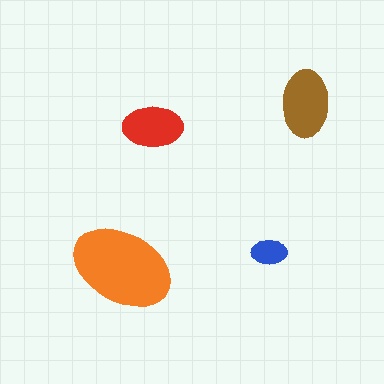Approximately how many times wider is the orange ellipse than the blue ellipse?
About 3 times wider.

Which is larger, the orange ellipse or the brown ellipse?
The orange one.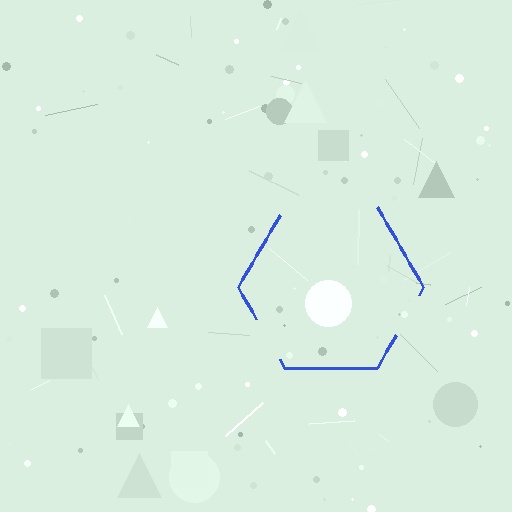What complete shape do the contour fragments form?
The contour fragments form a hexagon.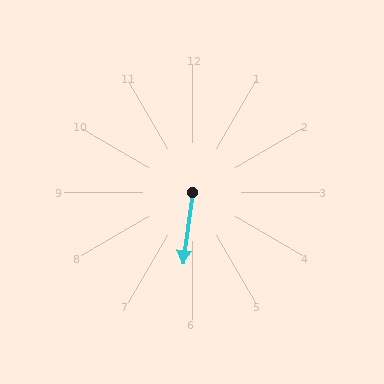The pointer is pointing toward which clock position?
Roughly 6 o'clock.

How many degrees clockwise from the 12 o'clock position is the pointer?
Approximately 188 degrees.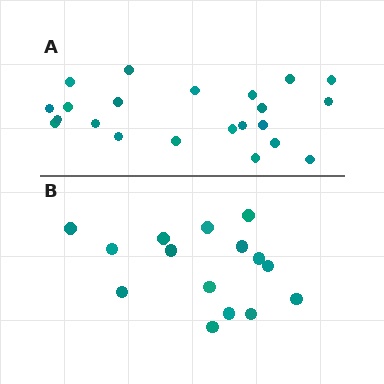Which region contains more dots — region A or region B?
Region A (the top region) has more dots.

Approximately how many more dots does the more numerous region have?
Region A has roughly 8 or so more dots than region B.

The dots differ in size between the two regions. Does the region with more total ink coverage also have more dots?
No. Region B has more total ink coverage because its dots are larger, but region A actually contains more individual dots. Total area can be misleading — the number of items is what matters here.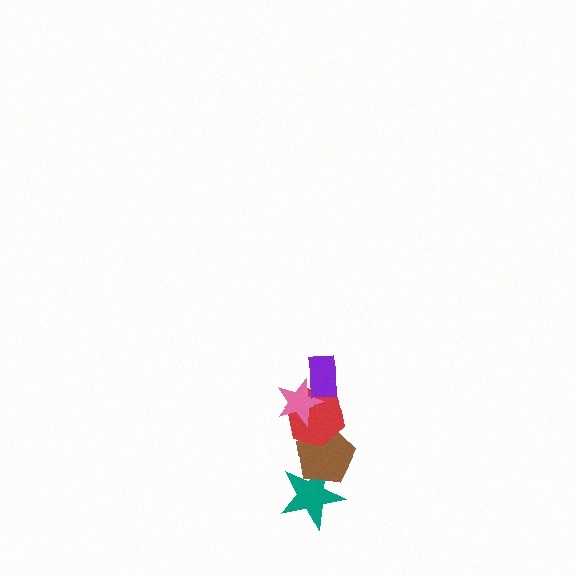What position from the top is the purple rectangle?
The purple rectangle is 1st from the top.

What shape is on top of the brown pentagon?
The red hexagon is on top of the brown pentagon.